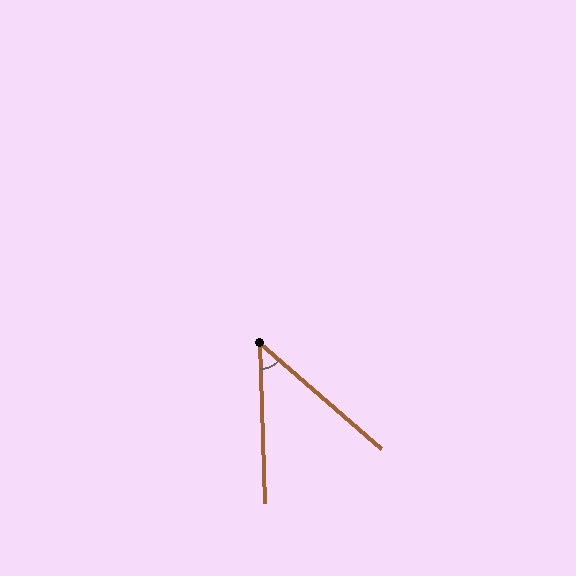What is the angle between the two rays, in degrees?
Approximately 48 degrees.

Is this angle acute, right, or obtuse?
It is acute.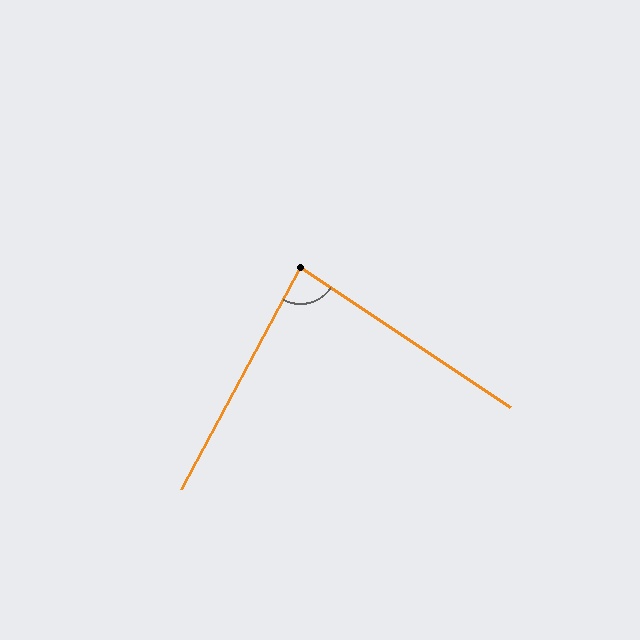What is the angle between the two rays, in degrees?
Approximately 85 degrees.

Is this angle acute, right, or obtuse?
It is acute.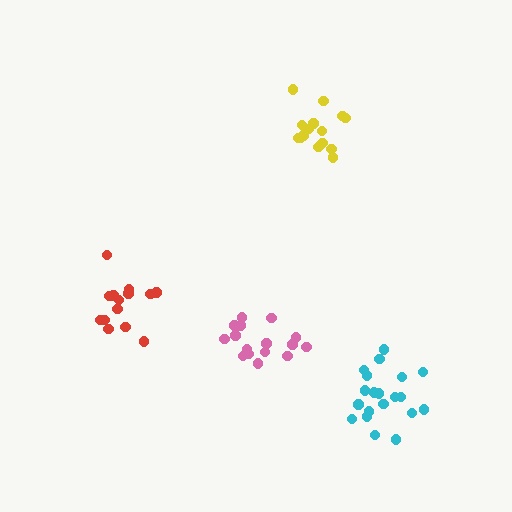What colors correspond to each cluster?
The clusters are colored: red, pink, cyan, yellow.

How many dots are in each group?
Group 1: 14 dots, Group 2: 16 dots, Group 3: 20 dots, Group 4: 15 dots (65 total).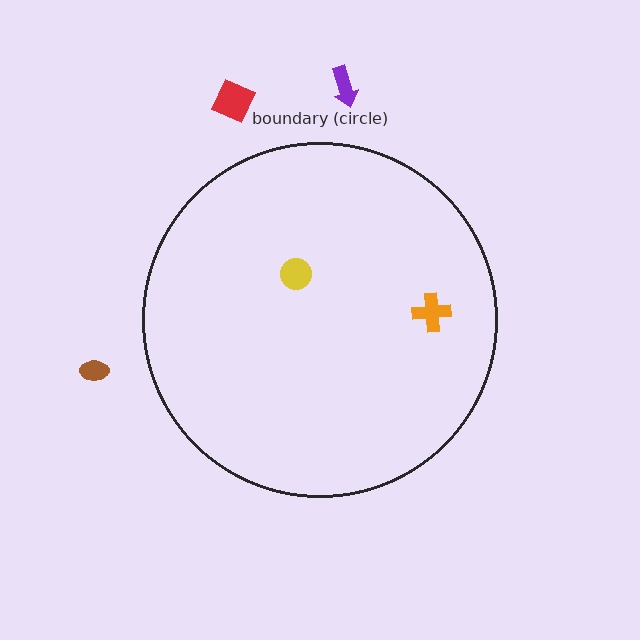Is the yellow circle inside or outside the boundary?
Inside.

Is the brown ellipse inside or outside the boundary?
Outside.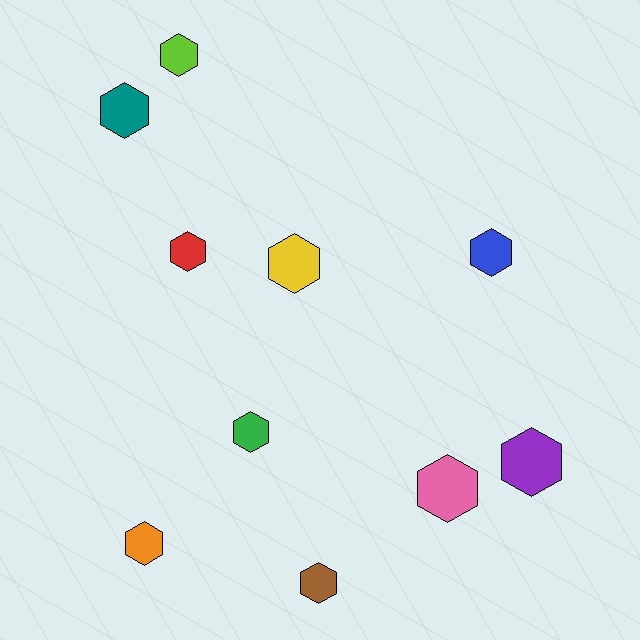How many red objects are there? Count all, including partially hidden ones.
There is 1 red object.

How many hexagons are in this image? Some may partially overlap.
There are 10 hexagons.